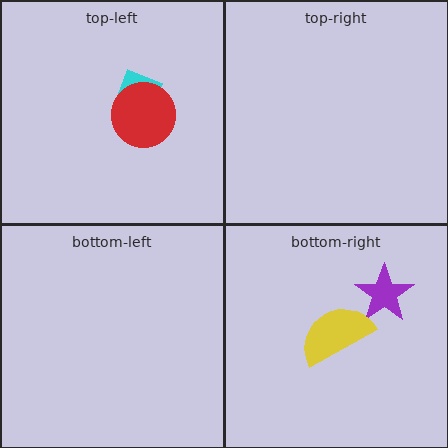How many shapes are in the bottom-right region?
2.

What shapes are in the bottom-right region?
The purple star, the yellow semicircle.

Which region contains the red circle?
The top-left region.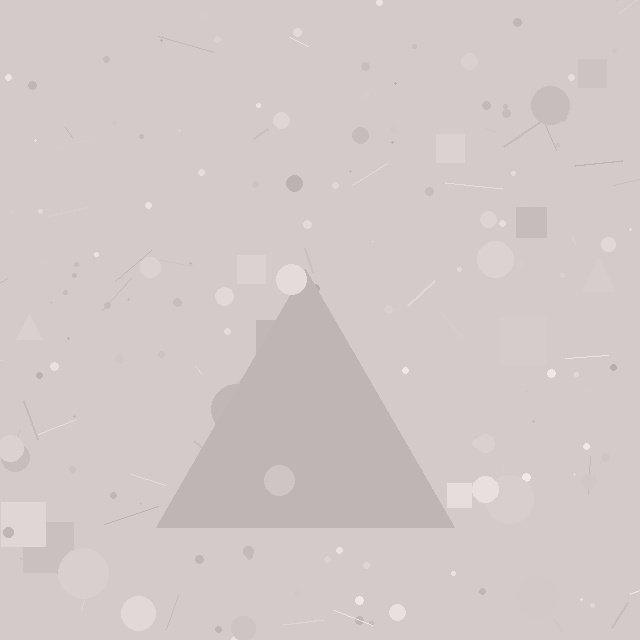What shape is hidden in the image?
A triangle is hidden in the image.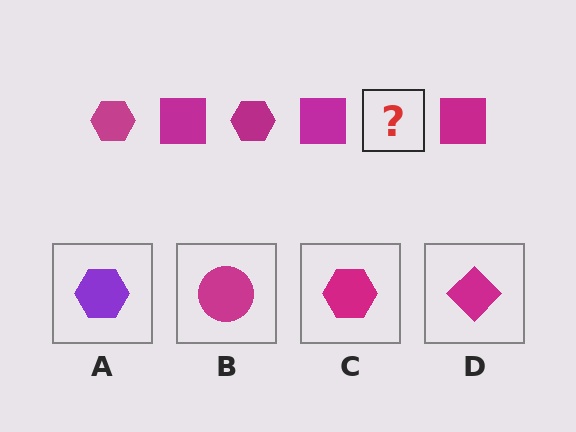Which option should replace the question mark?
Option C.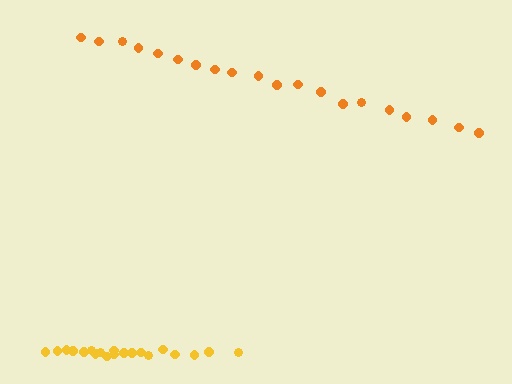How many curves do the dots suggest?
There are 2 distinct paths.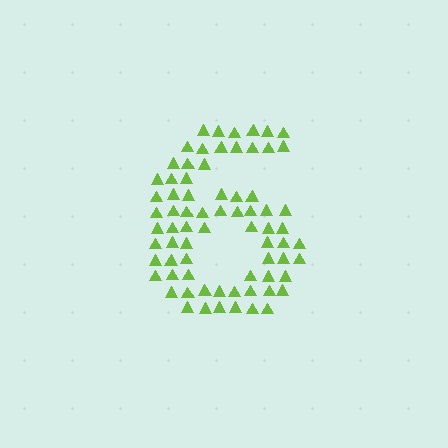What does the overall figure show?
The overall figure shows the digit 6.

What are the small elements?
The small elements are triangles.